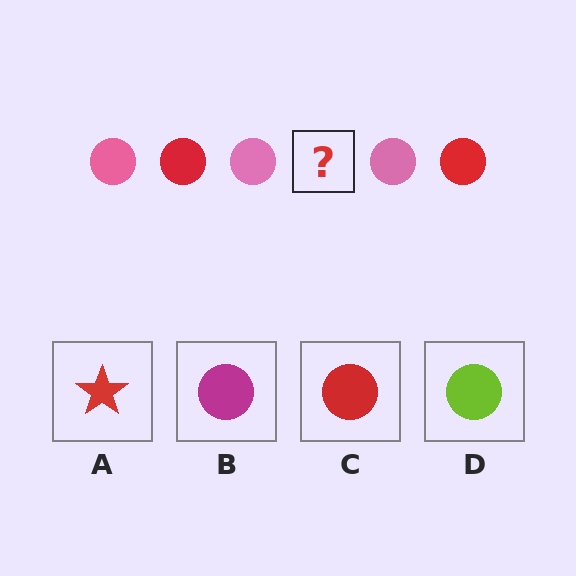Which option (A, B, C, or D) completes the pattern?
C.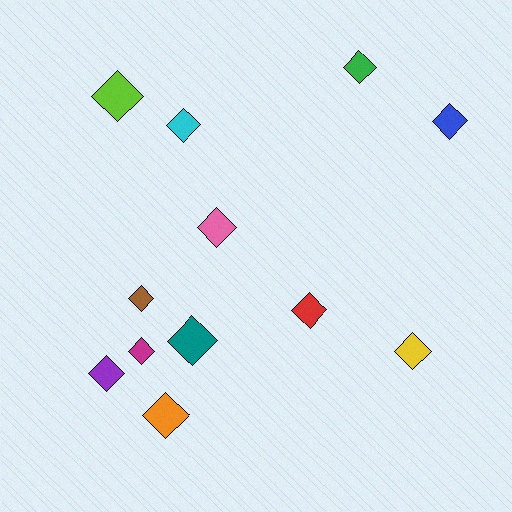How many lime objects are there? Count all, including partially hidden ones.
There is 1 lime object.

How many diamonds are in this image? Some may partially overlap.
There are 12 diamonds.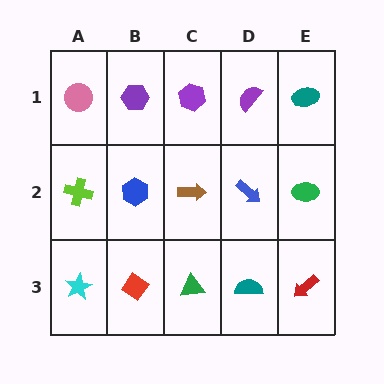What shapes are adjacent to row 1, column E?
A green ellipse (row 2, column E), a purple semicircle (row 1, column D).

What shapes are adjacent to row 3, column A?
A lime cross (row 2, column A), a red diamond (row 3, column B).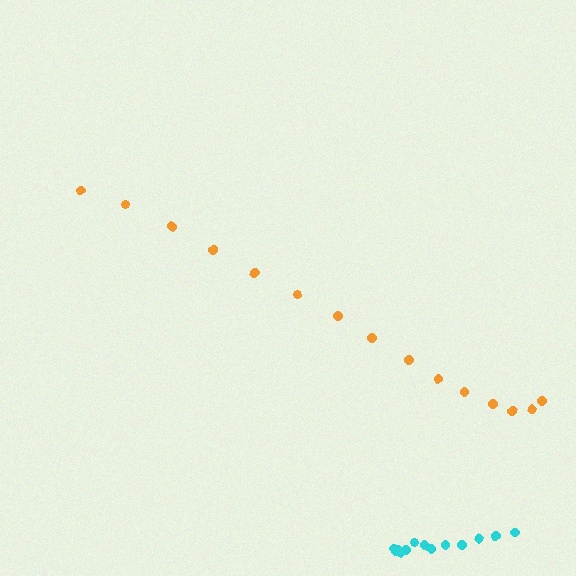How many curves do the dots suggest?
There are 2 distinct paths.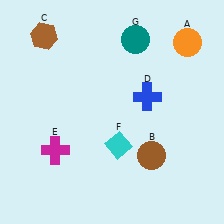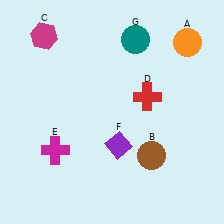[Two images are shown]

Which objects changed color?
C changed from brown to magenta. D changed from blue to red. F changed from cyan to purple.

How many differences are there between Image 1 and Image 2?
There are 3 differences between the two images.